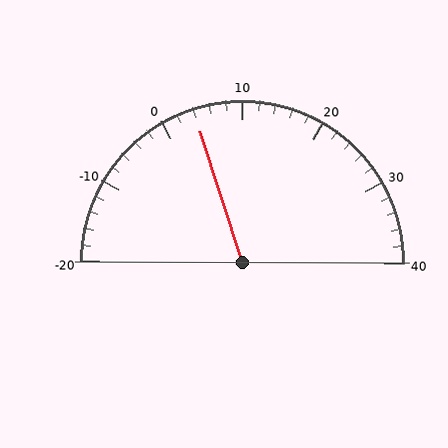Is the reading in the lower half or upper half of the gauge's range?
The reading is in the lower half of the range (-20 to 40).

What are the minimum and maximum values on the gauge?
The gauge ranges from -20 to 40.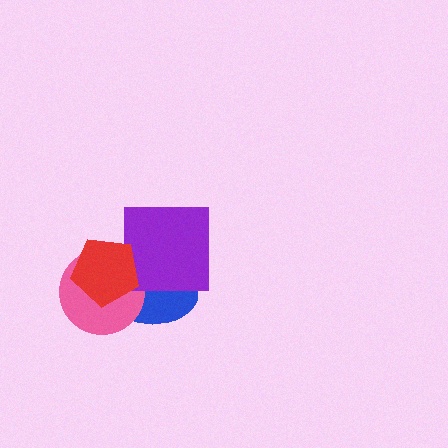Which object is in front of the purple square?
The red pentagon is in front of the purple square.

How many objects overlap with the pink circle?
2 objects overlap with the pink circle.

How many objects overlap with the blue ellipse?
3 objects overlap with the blue ellipse.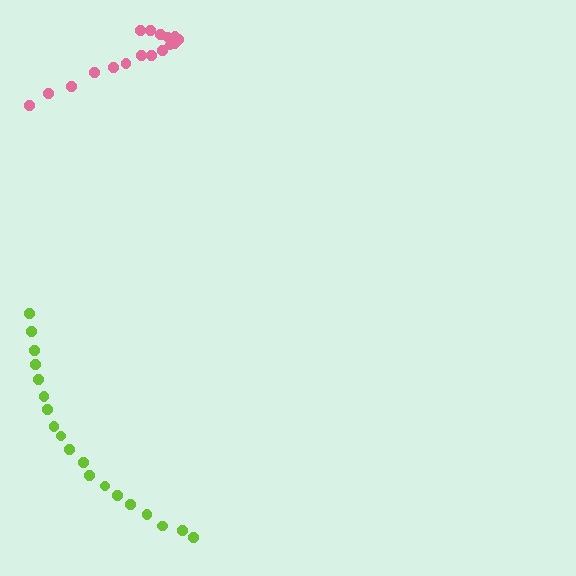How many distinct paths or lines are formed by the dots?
There are 2 distinct paths.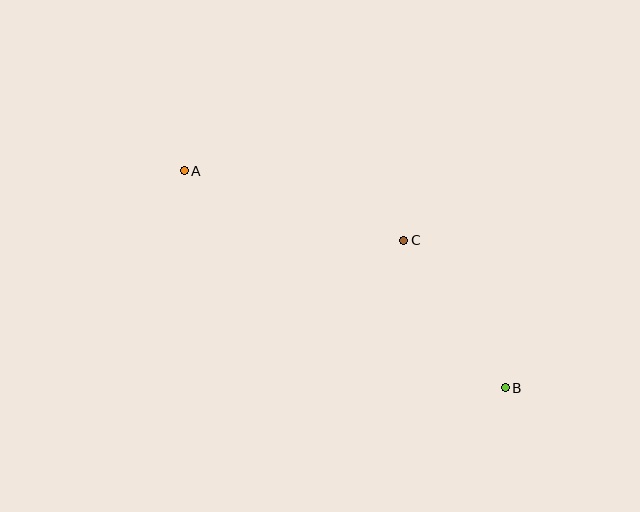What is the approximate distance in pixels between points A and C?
The distance between A and C is approximately 230 pixels.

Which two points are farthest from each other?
Points A and B are farthest from each other.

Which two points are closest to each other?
Points B and C are closest to each other.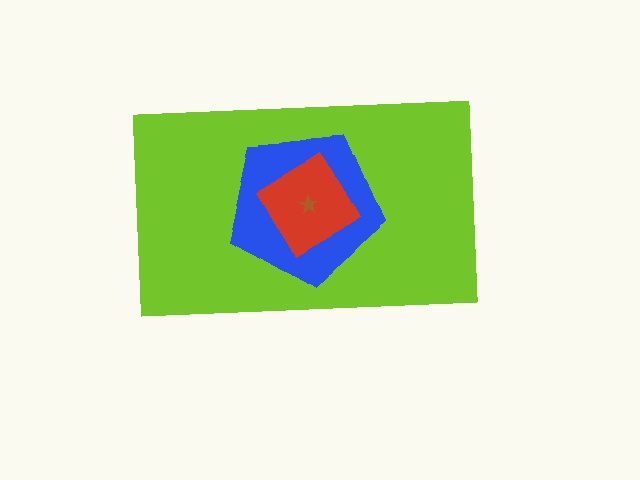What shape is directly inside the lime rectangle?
The blue pentagon.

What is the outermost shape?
The lime rectangle.